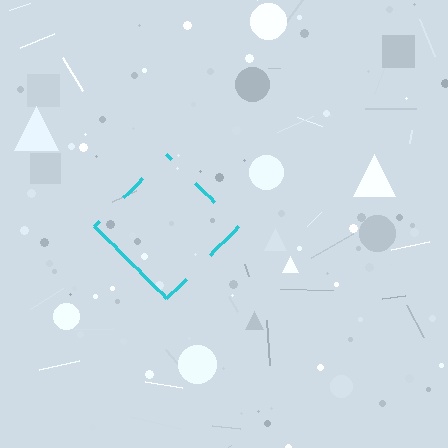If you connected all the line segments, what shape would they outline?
They would outline a diamond.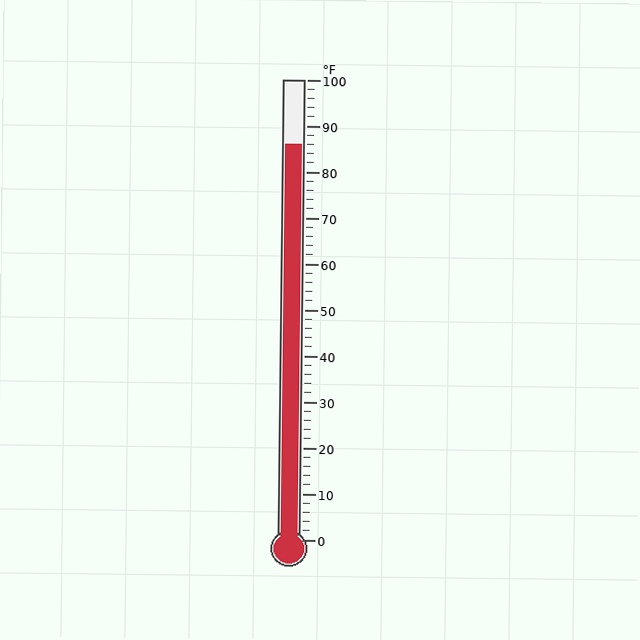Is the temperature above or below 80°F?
The temperature is above 80°F.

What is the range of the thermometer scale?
The thermometer scale ranges from 0°F to 100°F.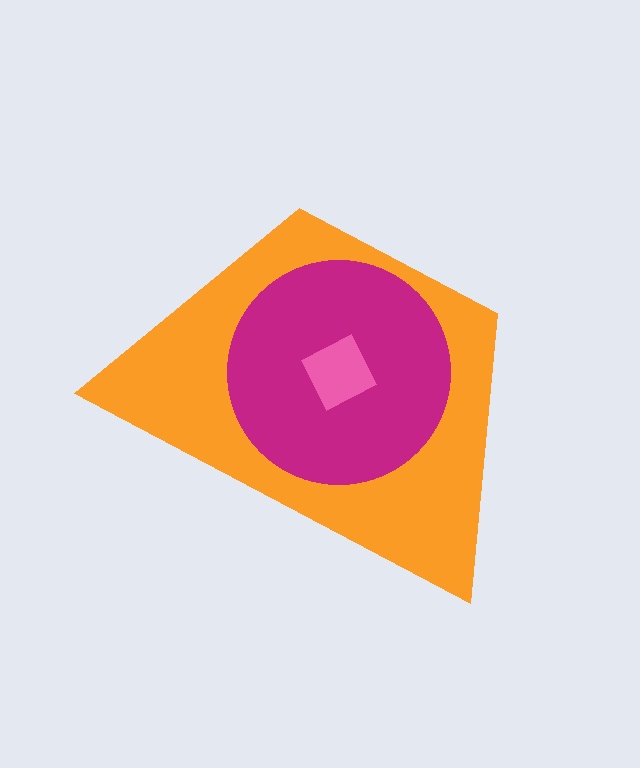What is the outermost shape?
The orange trapezoid.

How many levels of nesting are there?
3.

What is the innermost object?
The pink square.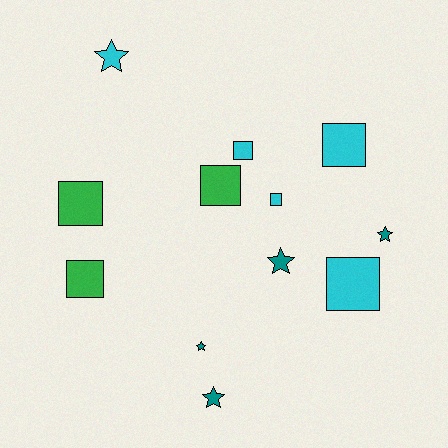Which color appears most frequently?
Cyan, with 5 objects.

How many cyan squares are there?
There are 4 cyan squares.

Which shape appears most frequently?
Square, with 7 objects.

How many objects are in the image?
There are 12 objects.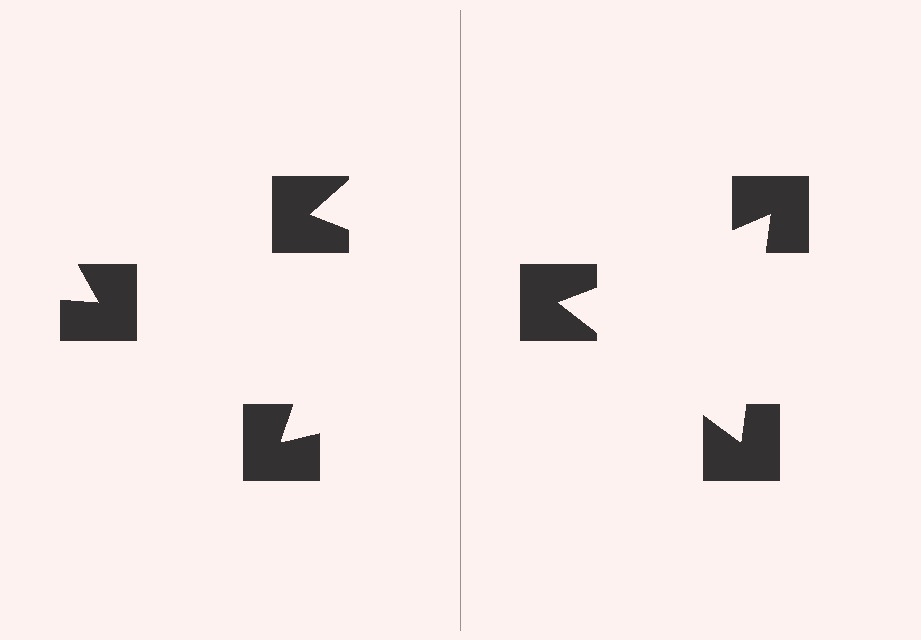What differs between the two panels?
The notched squares are positioned identically on both sides; only the wedge orientations differ. On the right they align to a triangle; on the left they are misaligned.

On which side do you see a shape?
An illusory triangle appears on the right side. On the left side the wedge cuts are rotated, so no coherent shape forms.